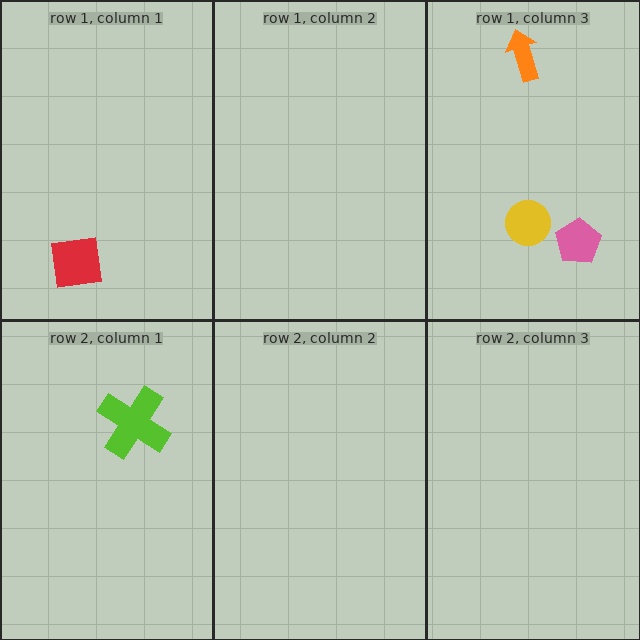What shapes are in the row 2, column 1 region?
The lime cross.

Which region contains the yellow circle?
The row 1, column 3 region.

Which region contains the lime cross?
The row 2, column 1 region.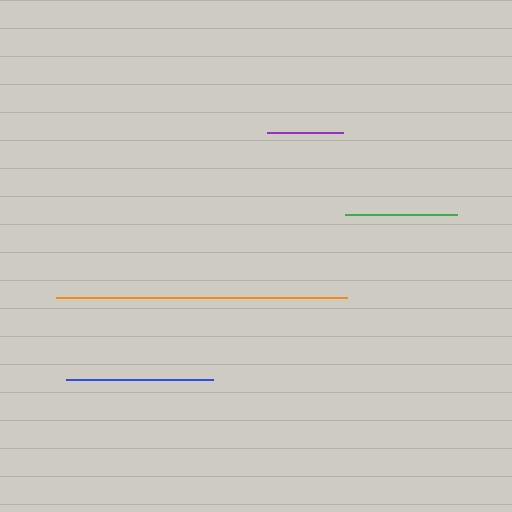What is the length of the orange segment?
The orange segment is approximately 292 pixels long.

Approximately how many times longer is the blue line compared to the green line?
The blue line is approximately 1.3 times the length of the green line.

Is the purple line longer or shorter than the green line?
The green line is longer than the purple line.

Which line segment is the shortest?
The purple line is the shortest at approximately 76 pixels.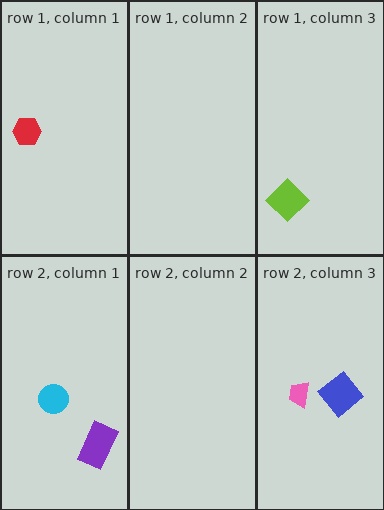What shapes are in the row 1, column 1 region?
The red hexagon.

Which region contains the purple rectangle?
The row 2, column 1 region.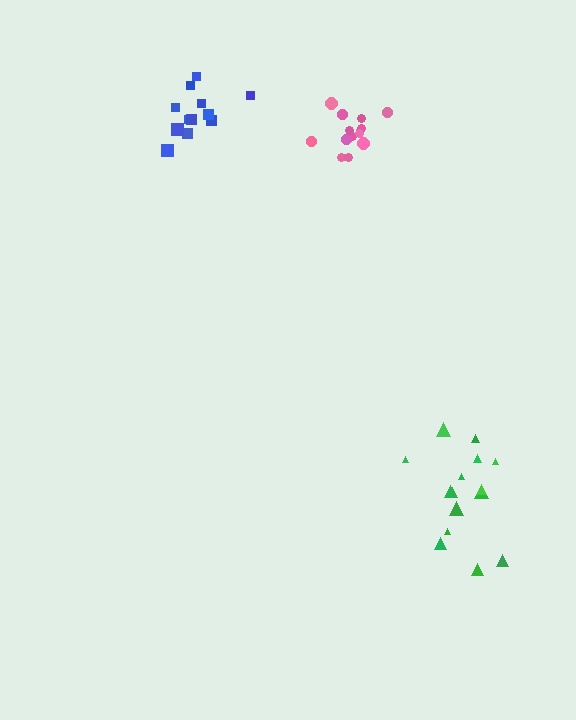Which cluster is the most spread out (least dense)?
Green.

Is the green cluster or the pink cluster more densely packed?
Pink.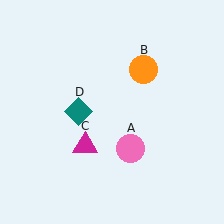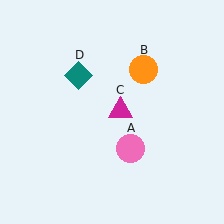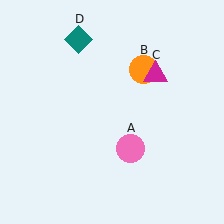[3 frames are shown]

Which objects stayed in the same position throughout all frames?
Pink circle (object A) and orange circle (object B) remained stationary.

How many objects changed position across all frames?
2 objects changed position: magenta triangle (object C), teal diamond (object D).